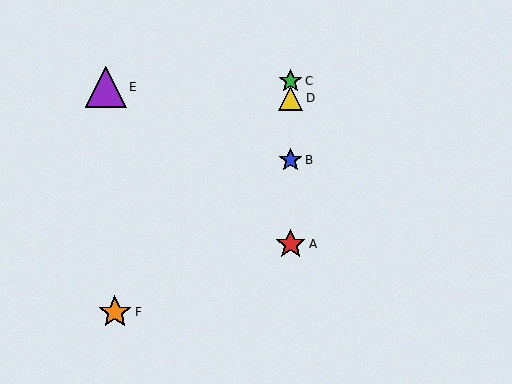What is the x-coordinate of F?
Object F is at x≈115.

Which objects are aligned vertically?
Objects A, B, C, D are aligned vertically.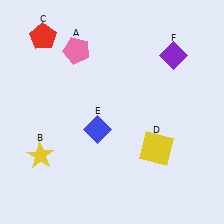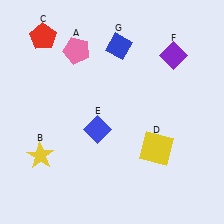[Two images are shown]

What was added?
A blue diamond (G) was added in Image 2.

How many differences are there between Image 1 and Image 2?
There is 1 difference between the two images.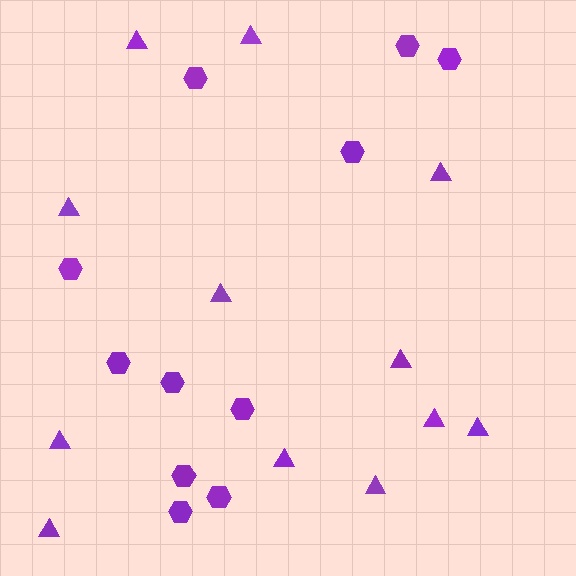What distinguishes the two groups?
There are 2 groups: one group of hexagons (11) and one group of triangles (12).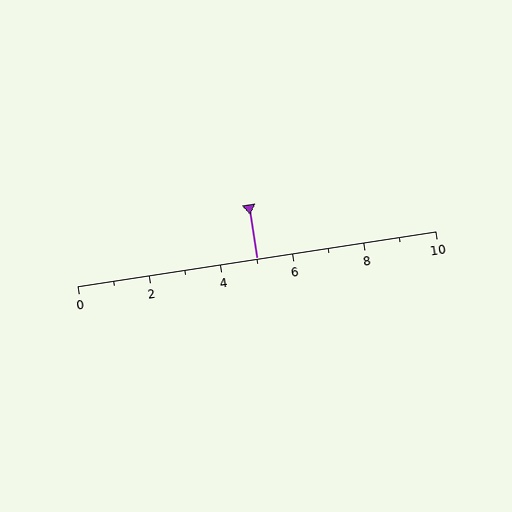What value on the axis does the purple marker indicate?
The marker indicates approximately 5.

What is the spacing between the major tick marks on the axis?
The major ticks are spaced 2 apart.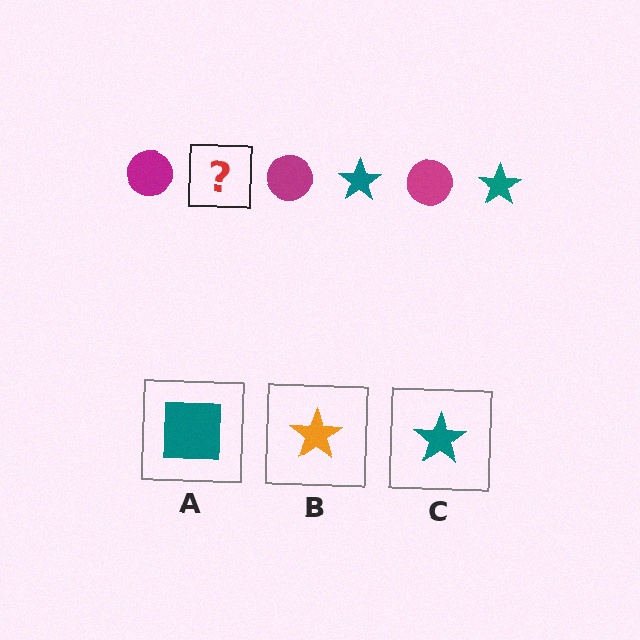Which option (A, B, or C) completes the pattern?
C.